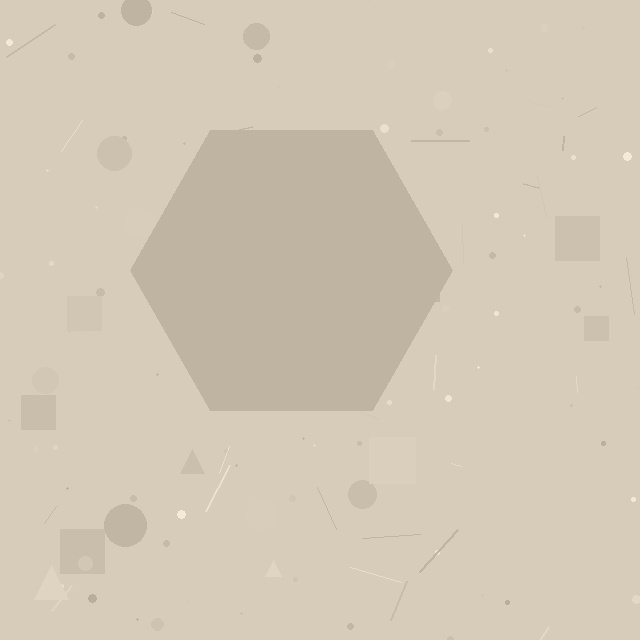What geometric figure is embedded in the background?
A hexagon is embedded in the background.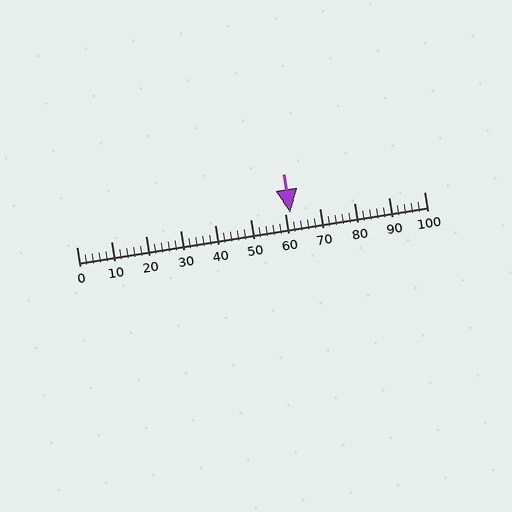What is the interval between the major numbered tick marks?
The major tick marks are spaced 10 units apart.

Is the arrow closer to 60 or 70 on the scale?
The arrow is closer to 60.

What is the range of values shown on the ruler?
The ruler shows values from 0 to 100.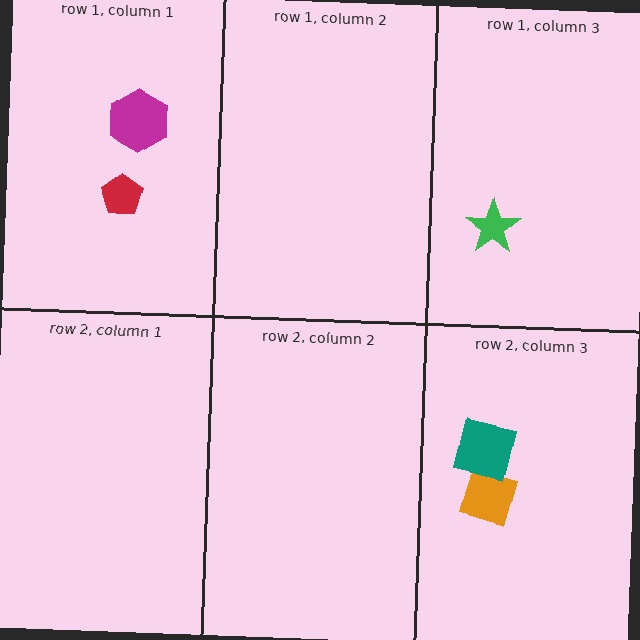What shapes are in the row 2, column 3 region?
The orange square, the teal square.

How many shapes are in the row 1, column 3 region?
1.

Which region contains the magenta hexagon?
The row 1, column 1 region.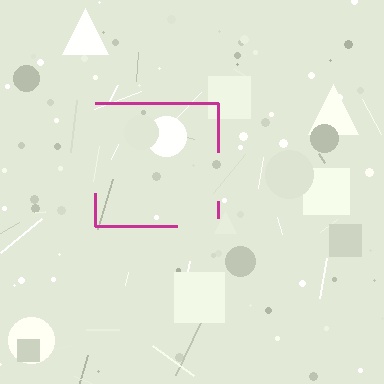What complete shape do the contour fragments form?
The contour fragments form a square.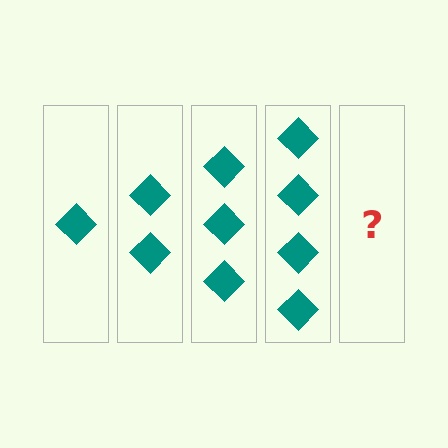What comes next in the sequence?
The next element should be 5 diamonds.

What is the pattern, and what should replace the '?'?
The pattern is that each step adds one more diamond. The '?' should be 5 diamonds.